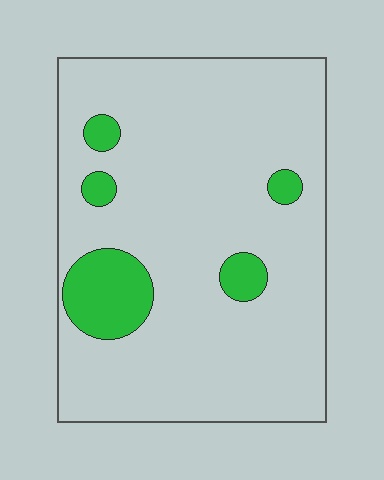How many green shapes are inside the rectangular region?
5.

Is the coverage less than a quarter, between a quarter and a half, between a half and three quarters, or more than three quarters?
Less than a quarter.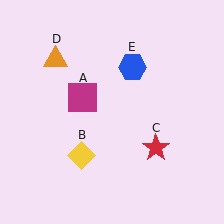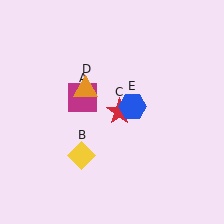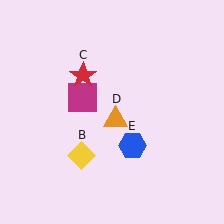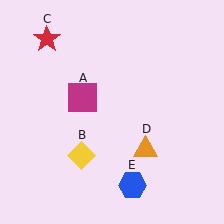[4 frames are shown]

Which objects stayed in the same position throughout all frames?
Magenta square (object A) and yellow diamond (object B) remained stationary.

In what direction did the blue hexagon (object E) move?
The blue hexagon (object E) moved down.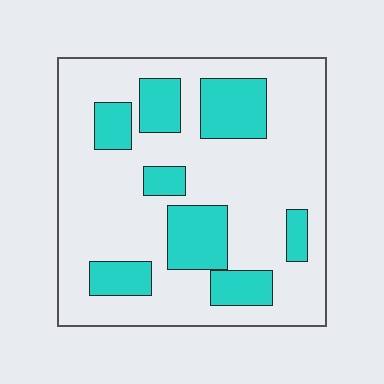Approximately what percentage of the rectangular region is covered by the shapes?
Approximately 25%.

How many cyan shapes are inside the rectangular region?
8.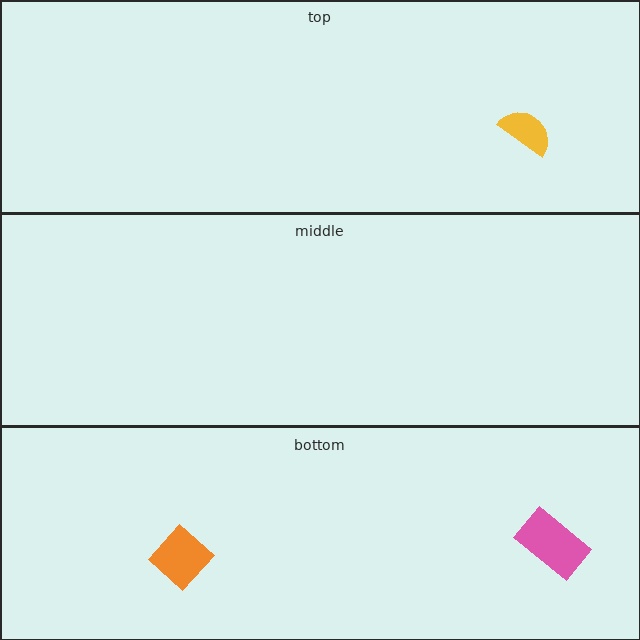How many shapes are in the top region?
1.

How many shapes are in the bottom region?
2.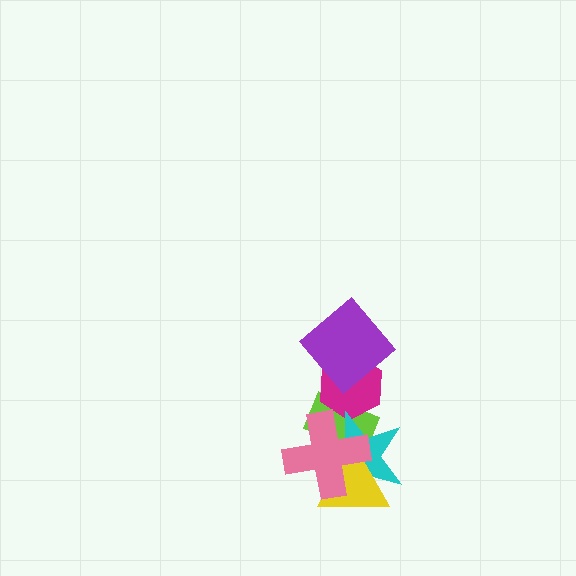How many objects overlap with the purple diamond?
1 object overlaps with the purple diamond.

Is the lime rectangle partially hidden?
Yes, it is partially covered by another shape.